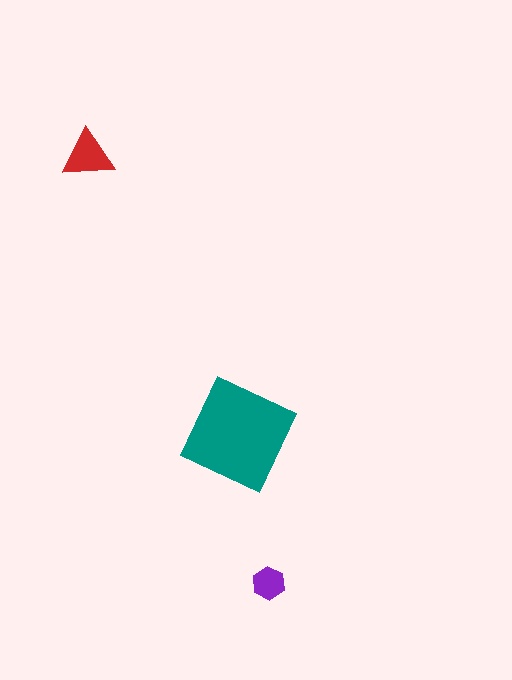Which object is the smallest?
The purple hexagon.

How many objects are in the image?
There are 3 objects in the image.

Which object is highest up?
The red triangle is topmost.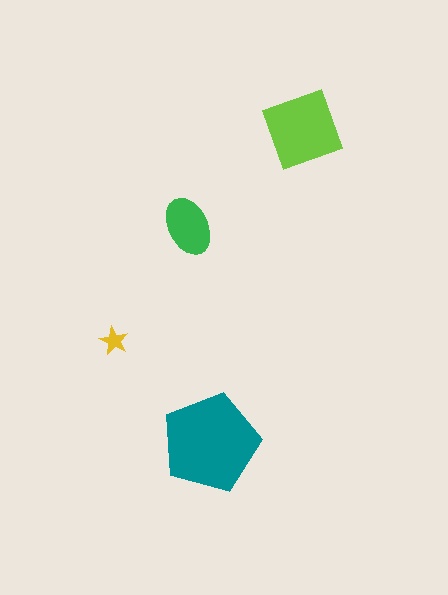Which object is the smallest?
The yellow star.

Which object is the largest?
The teal pentagon.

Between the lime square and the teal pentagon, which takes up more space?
The teal pentagon.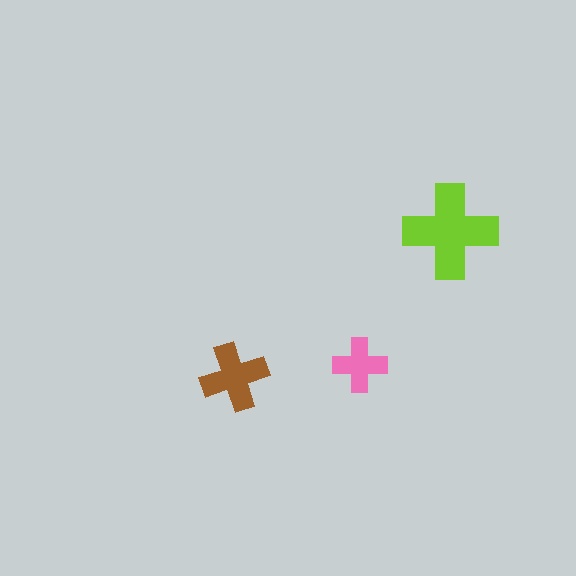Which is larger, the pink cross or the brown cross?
The brown one.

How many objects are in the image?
There are 3 objects in the image.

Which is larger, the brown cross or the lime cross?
The lime one.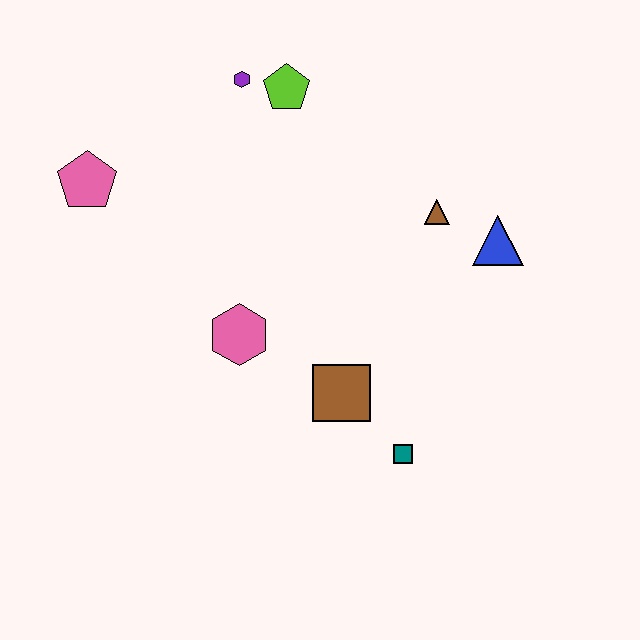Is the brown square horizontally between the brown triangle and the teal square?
No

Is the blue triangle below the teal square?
No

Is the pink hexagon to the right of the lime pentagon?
No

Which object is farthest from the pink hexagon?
The blue triangle is farthest from the pink hexagon.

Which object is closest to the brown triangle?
The blue triangle is closest to the brown triangle.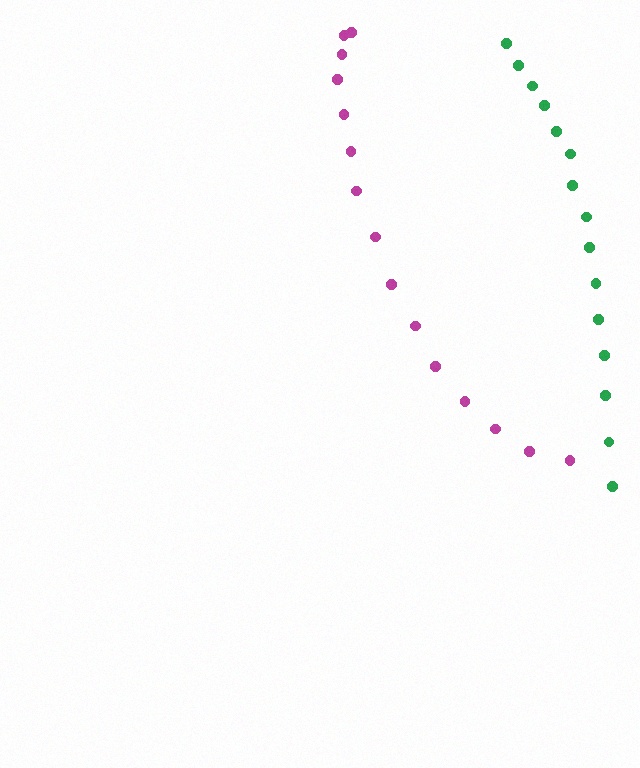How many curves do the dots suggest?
There are 2 distinct paths.